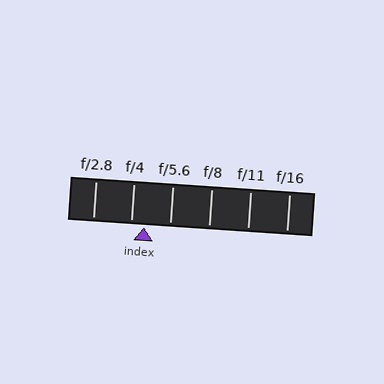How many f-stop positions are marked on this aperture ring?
There are 6 f-stop positions marked.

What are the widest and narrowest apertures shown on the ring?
The widest aperture shown is f/2.8 and the narrowest is f/16.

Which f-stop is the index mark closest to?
The index mark is closest to f/4.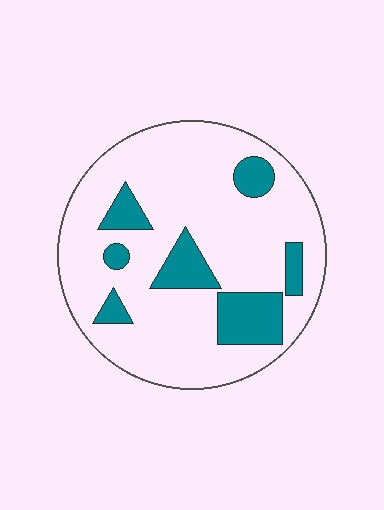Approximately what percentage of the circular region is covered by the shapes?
Approximately 20%.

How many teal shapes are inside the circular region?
7.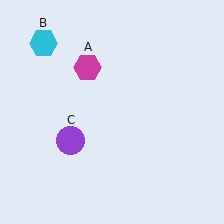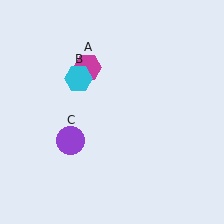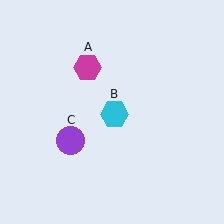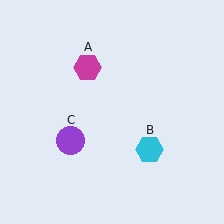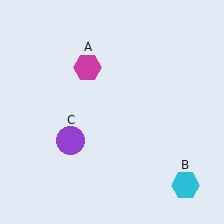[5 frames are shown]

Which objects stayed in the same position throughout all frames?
Magenta hexagon (object A) and purple circle (object C) remained stationary.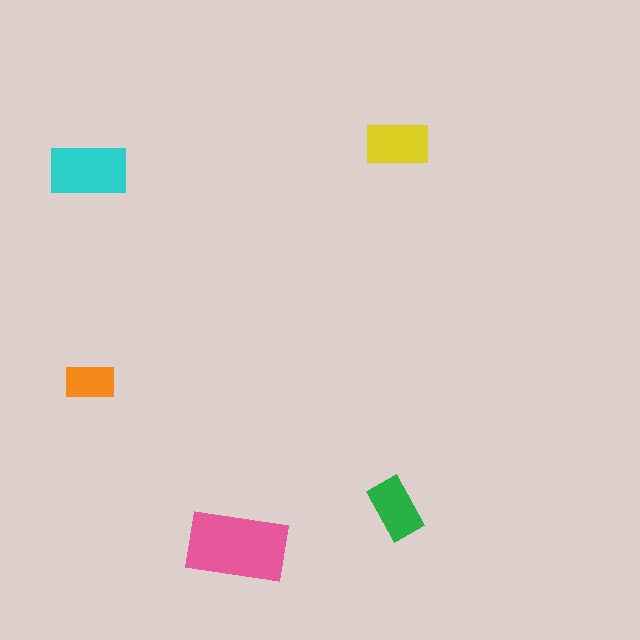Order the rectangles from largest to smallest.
the pink one, the cyan one, the yellow one, the green one, the orange one.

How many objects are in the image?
There are 5 objects in the image.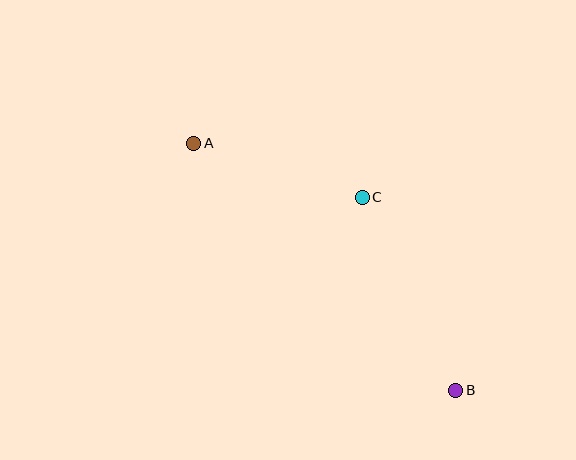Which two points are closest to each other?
Points A and C are closest to each other.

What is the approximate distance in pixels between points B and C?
The distance between B and C is approximately 214 pixels.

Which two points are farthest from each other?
Points A and B are farthest from each other.